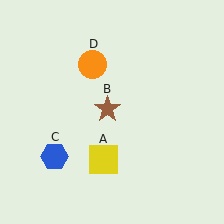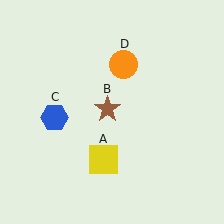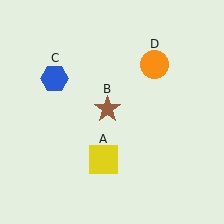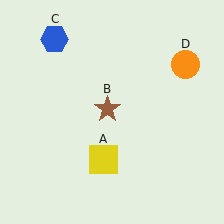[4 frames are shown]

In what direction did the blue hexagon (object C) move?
The blue hexagon (object C) moved up.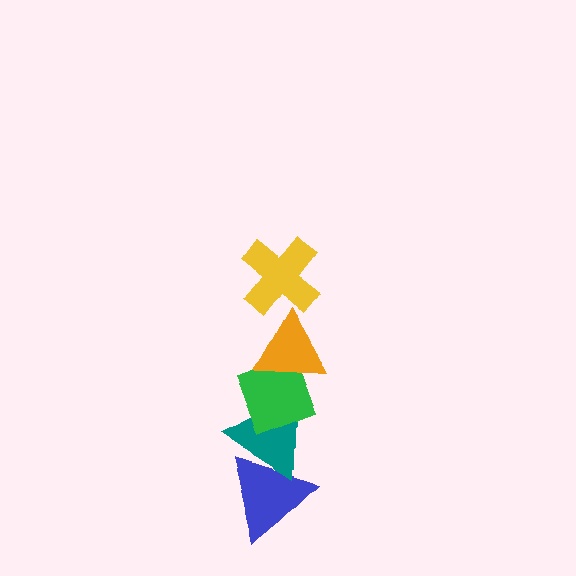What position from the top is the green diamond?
The green diamond is 3rd from the top.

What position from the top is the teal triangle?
The teal triangle is 4th from the top.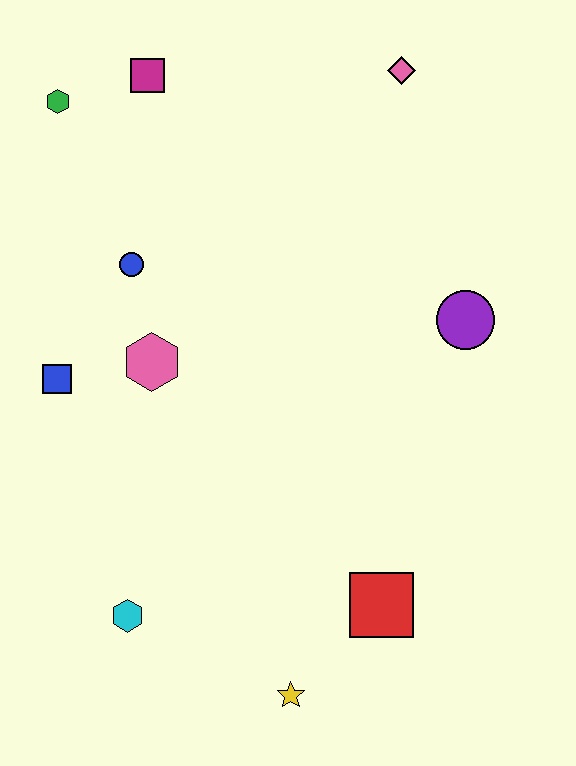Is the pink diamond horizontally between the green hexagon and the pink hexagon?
No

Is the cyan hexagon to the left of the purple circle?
Yes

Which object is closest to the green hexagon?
The magenta square is closest to the green hexagon.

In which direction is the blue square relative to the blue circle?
The blue square is below the blue circle.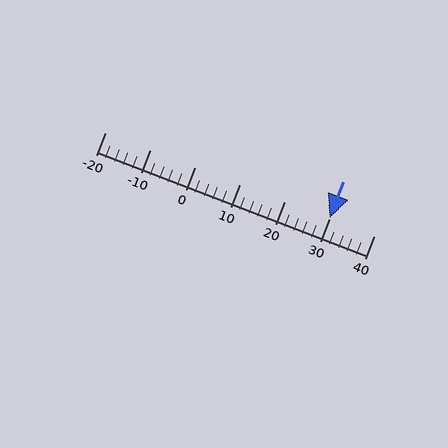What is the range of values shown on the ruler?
The ruler shows values from -20 to 40.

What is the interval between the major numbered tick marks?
The major tick marks are spaced 10 units apart.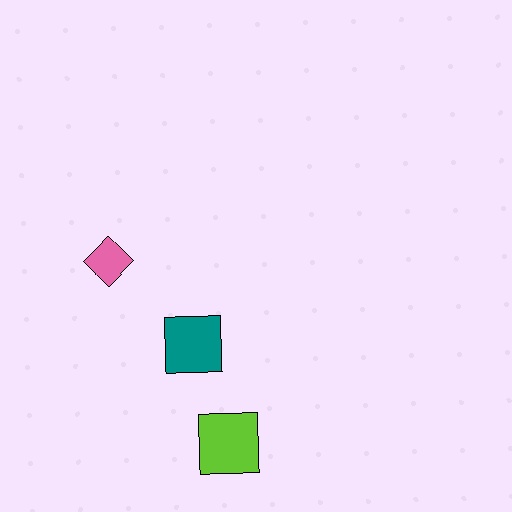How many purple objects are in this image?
There are no purple objects.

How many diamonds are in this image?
There is 1 diamond.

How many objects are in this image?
There are 3 objects.